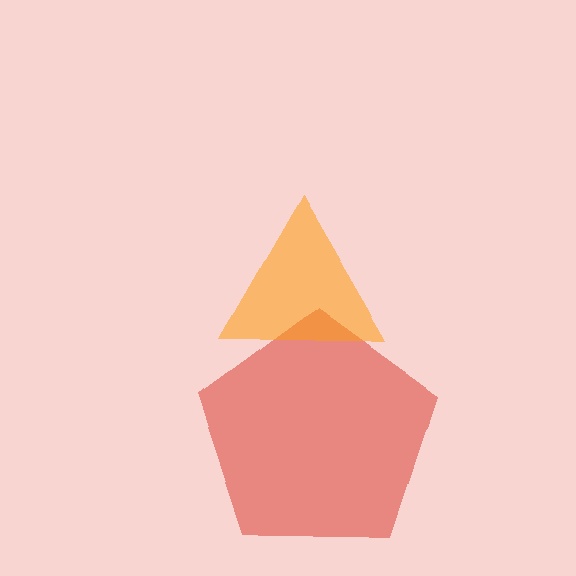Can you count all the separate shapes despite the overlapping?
Yes, there are 2 separate shapes.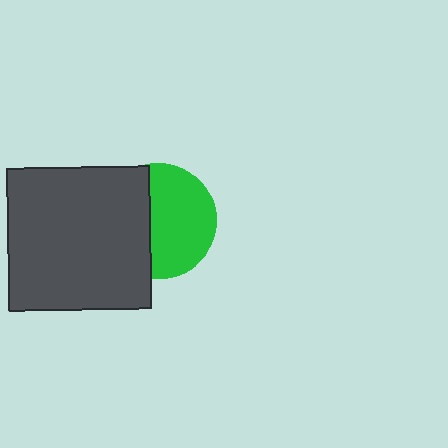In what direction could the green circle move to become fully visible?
The green circle could move right. That would shift it out from behind the dark gray square entirely.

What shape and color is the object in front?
The object in front is a dark gray square.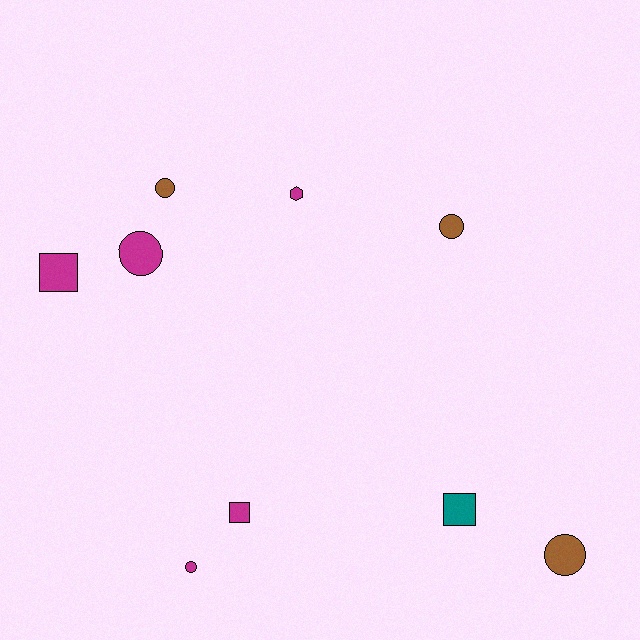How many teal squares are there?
There is 1 teal square.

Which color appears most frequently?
Magenta, with 5 objects.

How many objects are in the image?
There are 9 objects.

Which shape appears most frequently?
Circle, with 5 objects.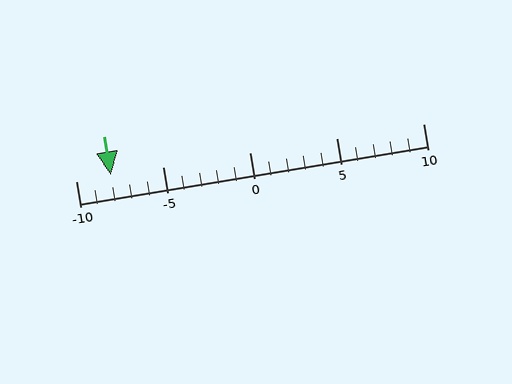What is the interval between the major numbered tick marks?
The major tick marks are spaced 5 units apart.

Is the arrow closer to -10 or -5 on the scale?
The arrow is closer to -10.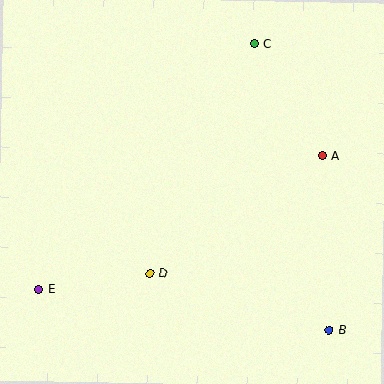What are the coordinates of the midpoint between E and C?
The midpoint between E and C is at (147, 167).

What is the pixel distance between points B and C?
The distance between B and C is 296 pixels.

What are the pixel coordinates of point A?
Point A is at (322, 156).